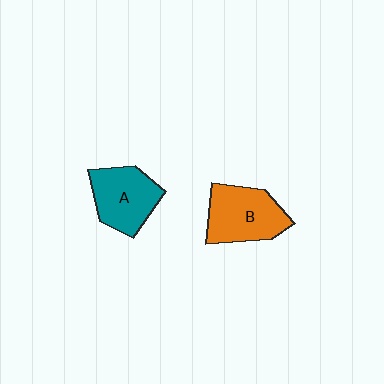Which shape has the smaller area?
Shape A (teal).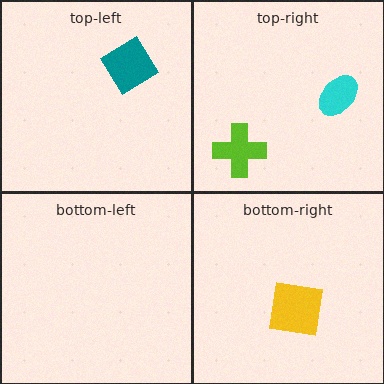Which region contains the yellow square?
The bottom-right region.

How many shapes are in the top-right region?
2.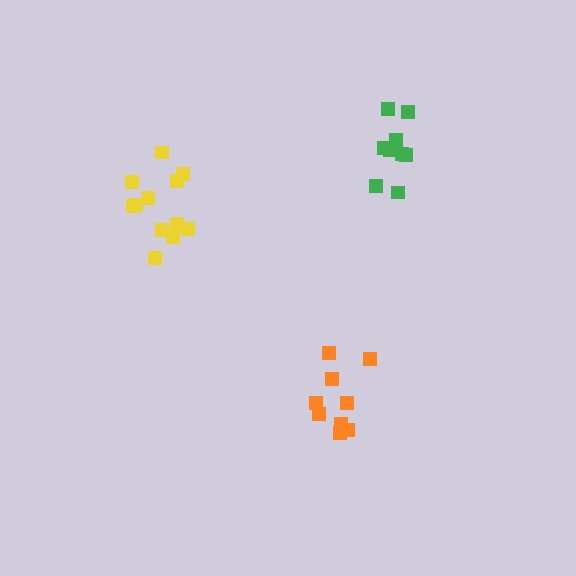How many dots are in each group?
Group 1: 9 dots, Group 2: 9 dots, Group 3: 12 dots (30 total).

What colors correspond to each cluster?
The clusters are colored: green, orange, yellow.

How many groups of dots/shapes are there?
There are 3 groups.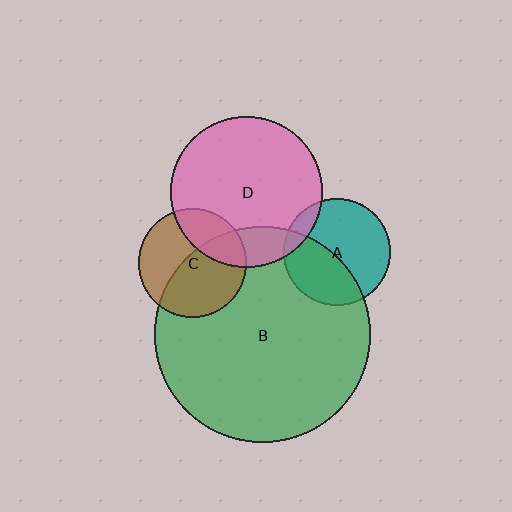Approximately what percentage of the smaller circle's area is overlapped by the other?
Approximately 15%.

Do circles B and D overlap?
Yes.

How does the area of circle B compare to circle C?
Approximately 3.9 times.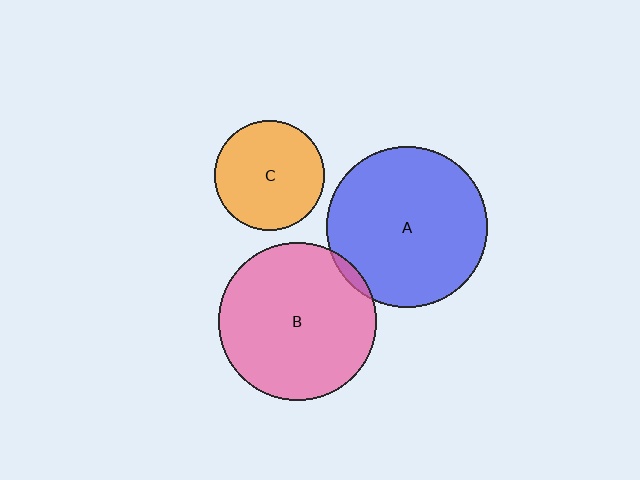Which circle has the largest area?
Circle A (blue).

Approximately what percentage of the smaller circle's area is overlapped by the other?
Approximately 5%.